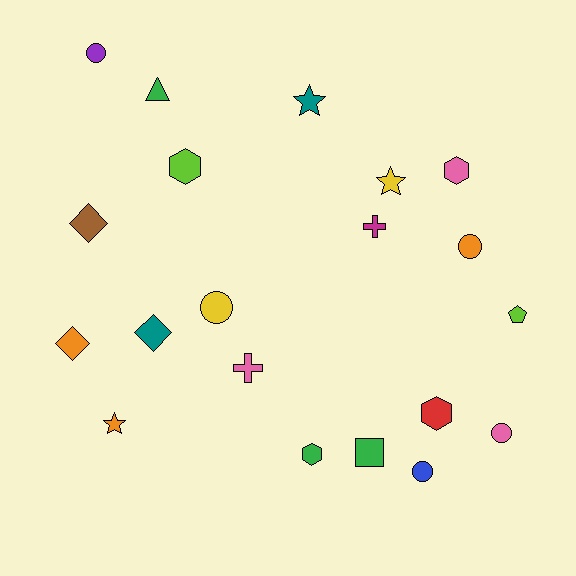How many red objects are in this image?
There is 1 red object.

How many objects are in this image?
There are 20 objects.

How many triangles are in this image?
There is 1 triangle.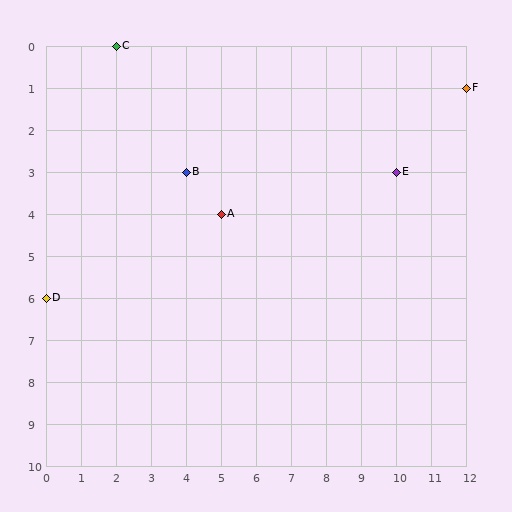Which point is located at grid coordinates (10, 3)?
Point E is at (10, 3).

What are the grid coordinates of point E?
Point E is at grid coordinates (10, 3).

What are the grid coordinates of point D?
Point D is at grid coordinates (0, 6).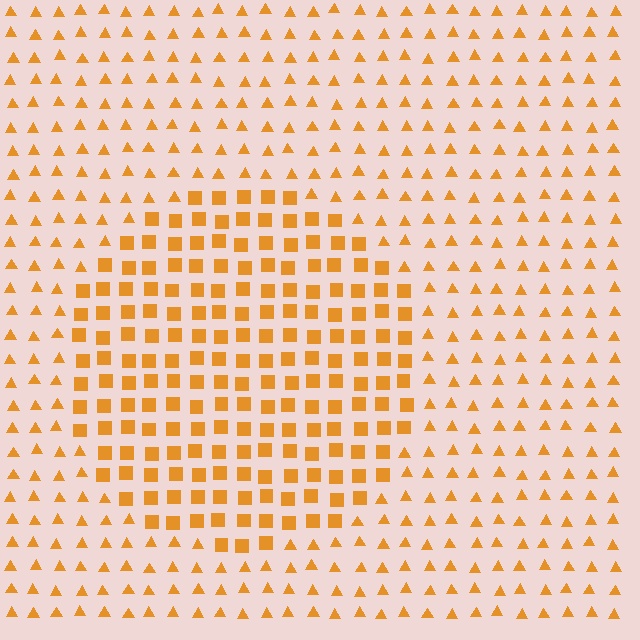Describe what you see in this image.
The image is filled with small orange elements arranged in a uniform grid. A circle-shaped region contains squares, while the surrounding area contains triangles. The boundary is defined purely by the change in element shape.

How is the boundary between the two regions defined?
The boundary is defined by a change in element shape: squares inside vs. triangles outside. All elements share the same color and spacing.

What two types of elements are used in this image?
The image uses squares inside the circle region and triangles outside it.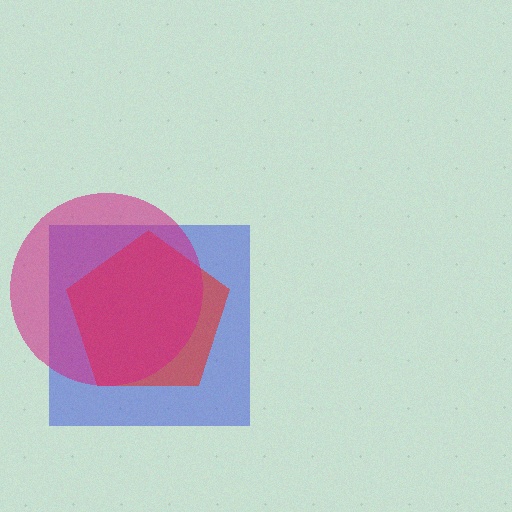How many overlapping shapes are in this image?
There are 3 overlapping shapes in the image.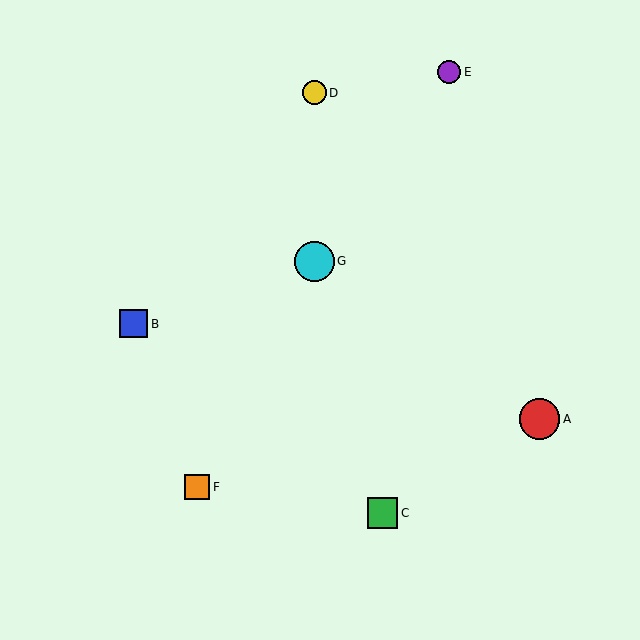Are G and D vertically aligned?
Yes, both are at x≈314.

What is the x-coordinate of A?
Object A is at x≈539.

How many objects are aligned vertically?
2 objects (D, G) are aligned vertically.